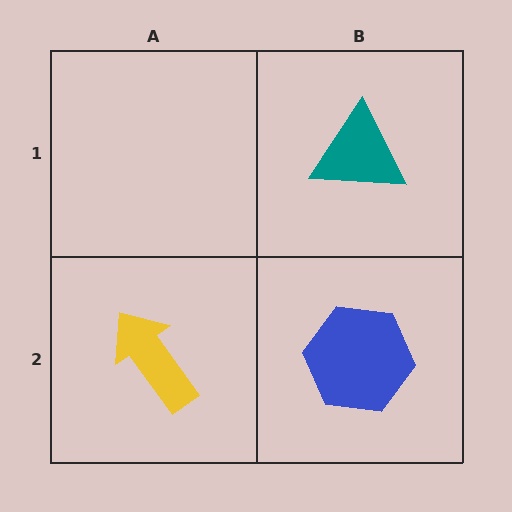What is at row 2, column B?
A blue hexagon.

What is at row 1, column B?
A teal triangle.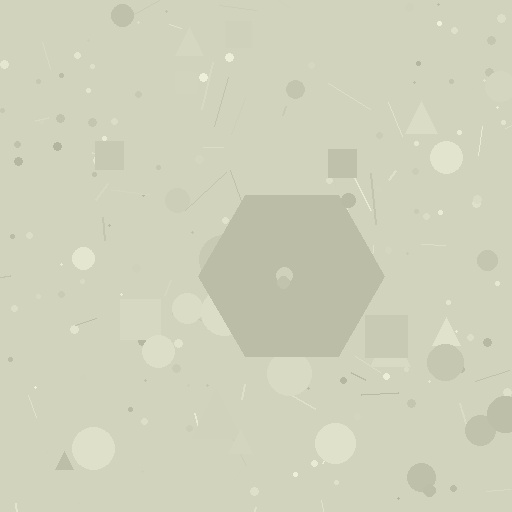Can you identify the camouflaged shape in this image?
The camouflaged shape is a hexagon.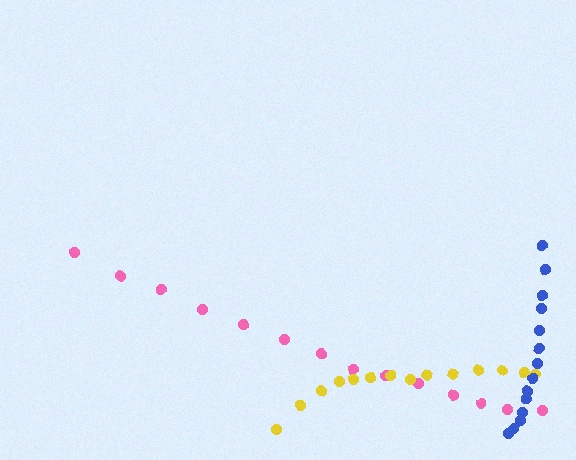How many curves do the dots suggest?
There are 3 distinct paths.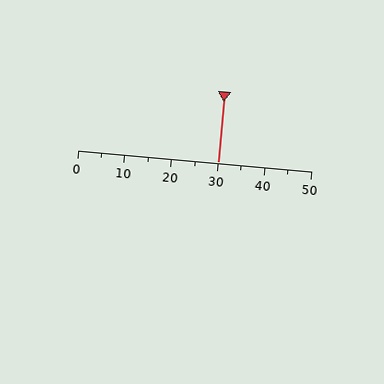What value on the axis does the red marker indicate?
The marker indicates approximately 30.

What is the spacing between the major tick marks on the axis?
The major ticks are spaced 10 apart.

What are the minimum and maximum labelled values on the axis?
The axis runs from 0 to 50.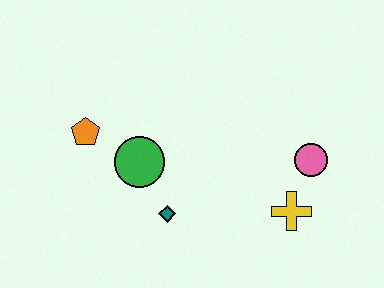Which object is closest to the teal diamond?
The green circle is closest to the teal diamond.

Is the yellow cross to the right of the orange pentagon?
Yes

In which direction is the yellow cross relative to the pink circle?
The yellow cross is below the pink circle.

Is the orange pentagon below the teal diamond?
No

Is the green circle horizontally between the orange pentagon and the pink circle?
Yes